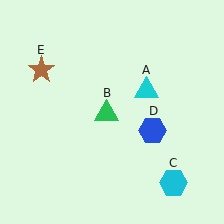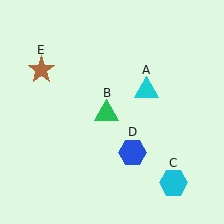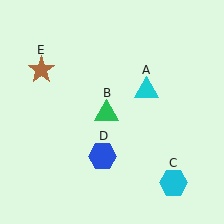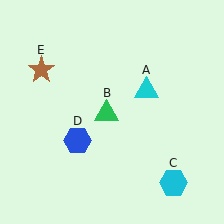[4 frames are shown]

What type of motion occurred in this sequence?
The blue hexagon (object D) rotated clockwise around the center of the scene.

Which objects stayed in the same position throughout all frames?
Cyan triangle (object A) and green triangle (object B) and cyan hexagon (object C) and brown star (object E) remained stationary.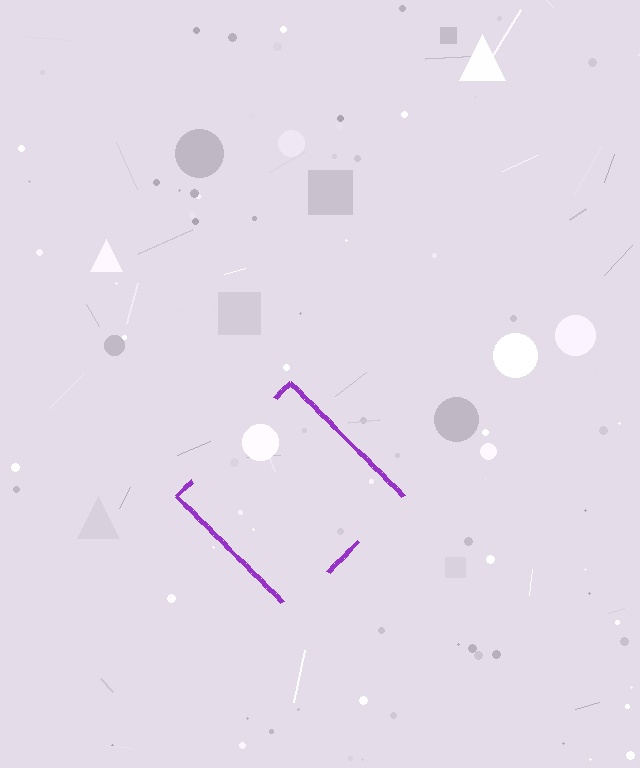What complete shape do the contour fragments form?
The contour fragments form a diamond.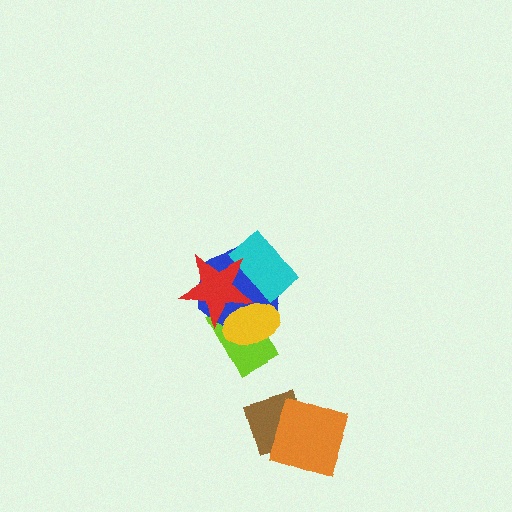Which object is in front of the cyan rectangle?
The red star is in front of the cyan rectangle.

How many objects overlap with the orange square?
1 object overlaps with the orange square.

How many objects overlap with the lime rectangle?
3 objects overlap with the lime rectangle.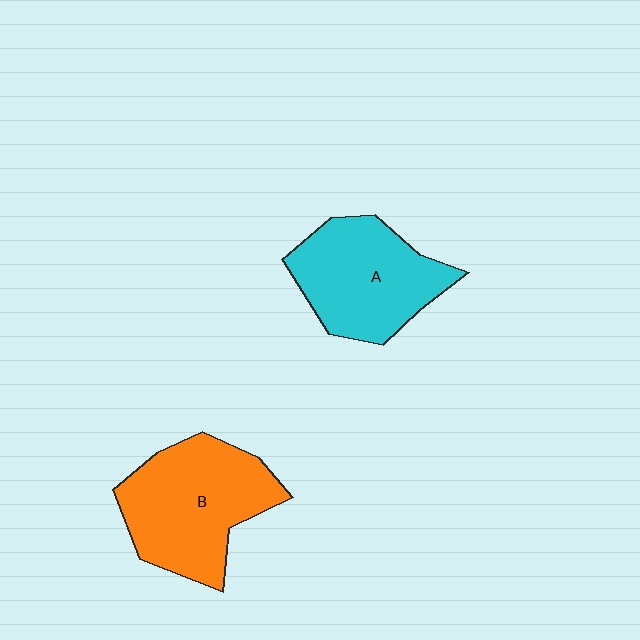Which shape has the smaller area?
Shape A (cyan).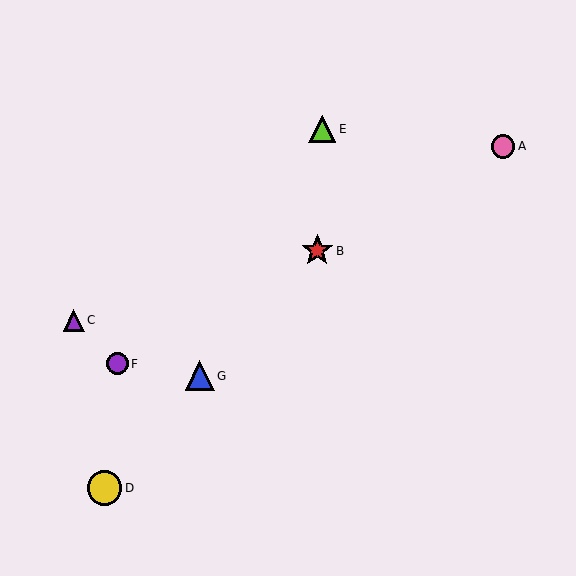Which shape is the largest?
The yellow circle (labeled D) is the largest.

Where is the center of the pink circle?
The center of the pink circle is at (503, 146).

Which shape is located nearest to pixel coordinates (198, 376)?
The blue triangle (labeled G) at (200, 376) is nearest to that location.